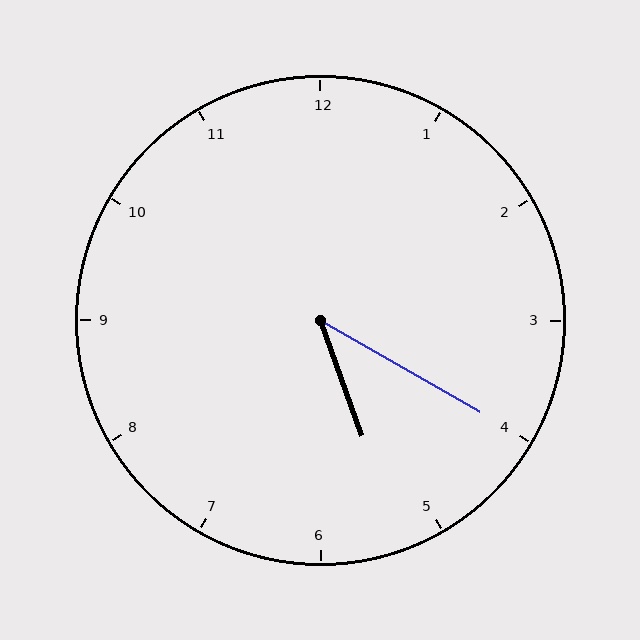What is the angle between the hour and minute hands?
Approximately 40 degrees.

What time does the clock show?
5:20.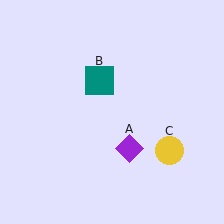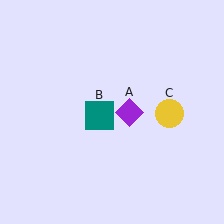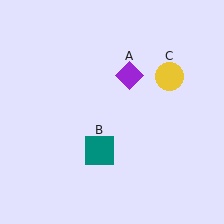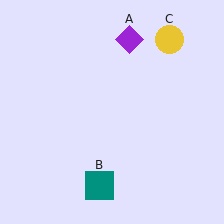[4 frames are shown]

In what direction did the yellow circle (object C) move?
The yellow circle (object C) moved up.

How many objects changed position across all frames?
3 objects changed position: purple diamond (object A), teal square (object B), yellow circle (object C).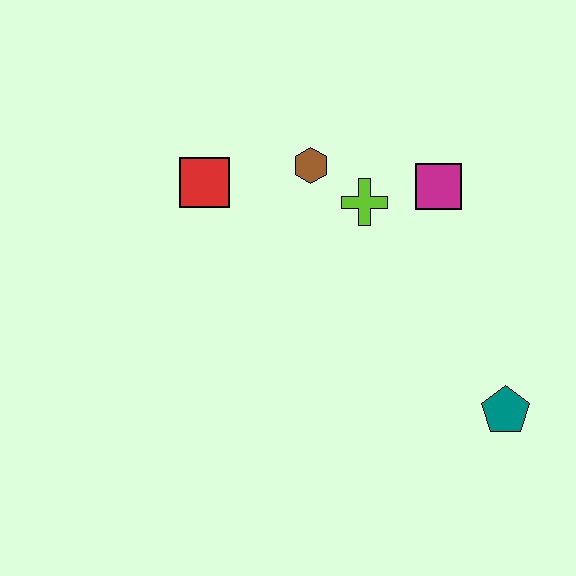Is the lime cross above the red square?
No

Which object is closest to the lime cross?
The brown hexagon is closest to the lime cross.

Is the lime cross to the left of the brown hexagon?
No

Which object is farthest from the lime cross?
The teal pentagon is farthest from the lime cross.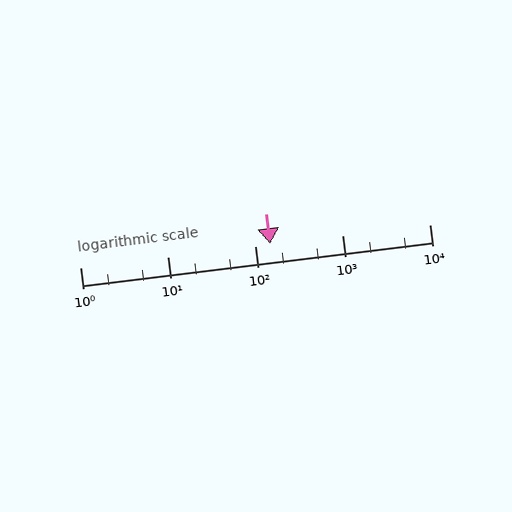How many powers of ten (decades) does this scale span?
The scale spans 4 decades, from 1 to 10000.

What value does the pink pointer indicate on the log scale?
The pointer indicates approximately 150.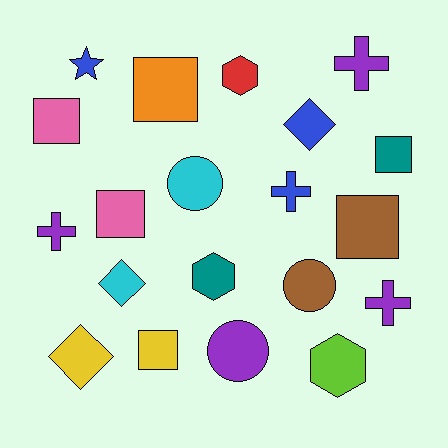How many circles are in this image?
There are 3 circles.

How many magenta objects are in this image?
There are no magenta objects.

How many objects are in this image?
There are 20 objects.